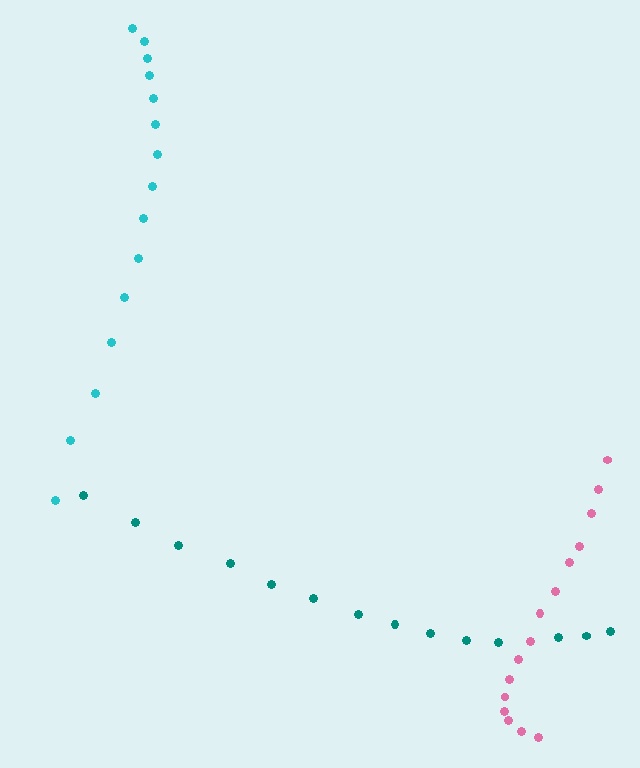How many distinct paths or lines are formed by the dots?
There are 3 distinct paths.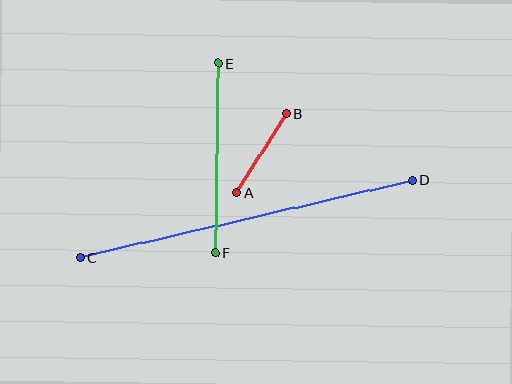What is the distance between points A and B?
The distance is approximately 93 pixels.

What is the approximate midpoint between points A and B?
The midpoint is at approximately (261, 153) pixels.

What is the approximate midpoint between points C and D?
The midpoint is at approximately (247, 219) pixels.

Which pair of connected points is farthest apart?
Points C and D are farthest apart.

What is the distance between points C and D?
The distance is approximately 341 pixels.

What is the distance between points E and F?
The distance is approximately 189 pixels.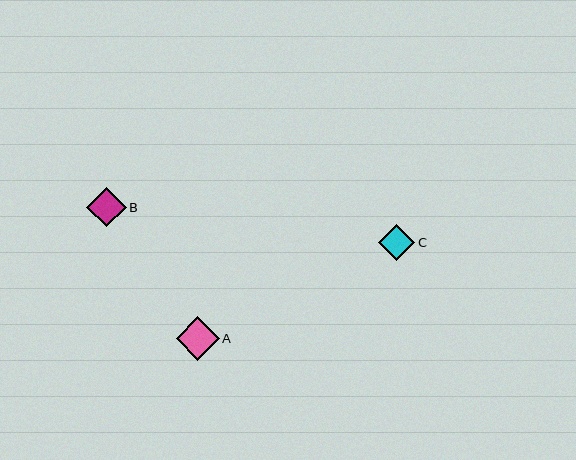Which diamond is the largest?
Diamond A is the largest with a size of approximately 43 pixels.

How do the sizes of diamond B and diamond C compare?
Diamond B and diamond C are approximately the same size.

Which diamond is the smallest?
Diamond C is the smallest with a size of approximately 36 pixels.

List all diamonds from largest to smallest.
From largest to smallest: A, B, C.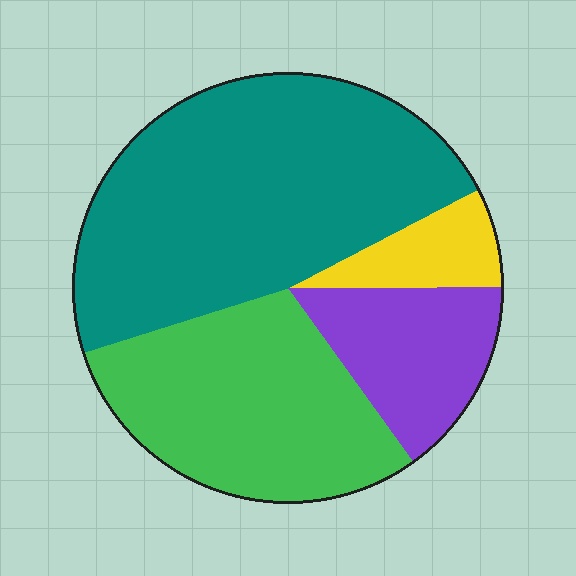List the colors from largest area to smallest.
From largest to smallest: teal, green, purple, yellow.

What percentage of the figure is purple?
Purple covers roughly 15% of the figure.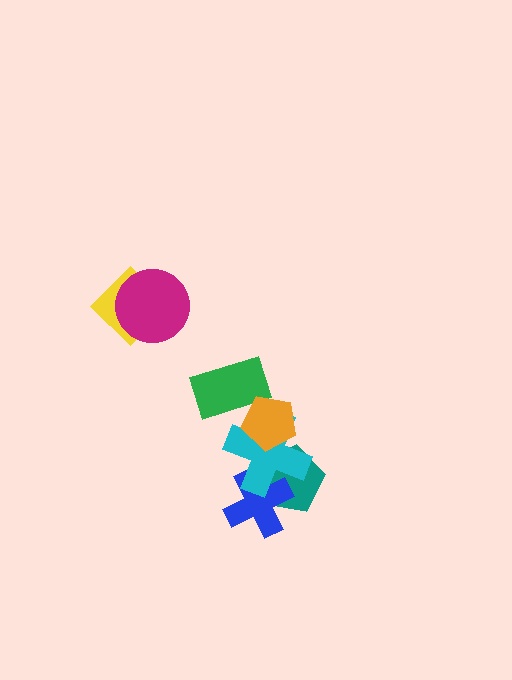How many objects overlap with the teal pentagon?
2 objects overlap with the teal pentagon.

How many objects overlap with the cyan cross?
3 objects overlap with the cyan cross.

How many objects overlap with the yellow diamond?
1 object overlaps with the yellow diamond.